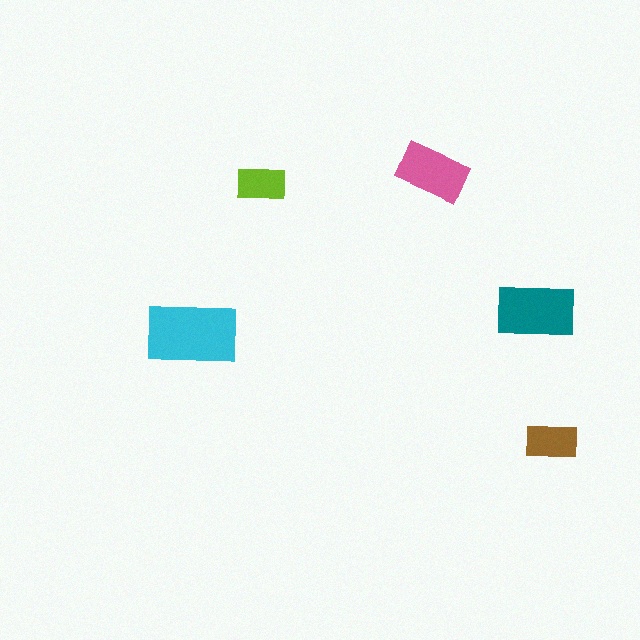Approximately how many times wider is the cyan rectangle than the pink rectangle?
About 1.5 times wider.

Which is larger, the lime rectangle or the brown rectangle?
The brown one.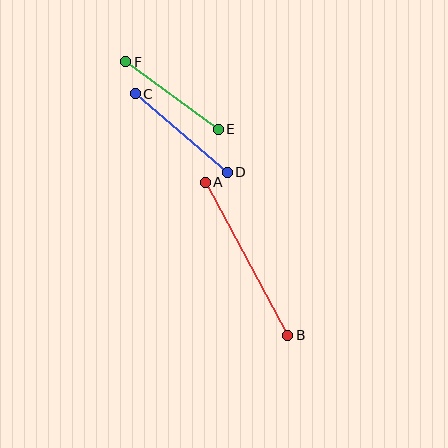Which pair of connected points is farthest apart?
Points A and B are farthest apart.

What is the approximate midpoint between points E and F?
The midpoint is at approximately (172, 96) pixels.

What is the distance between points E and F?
The distance is approximately 114 pixels.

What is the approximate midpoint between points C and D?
The midpoint is at approximately (181, 133) pixels.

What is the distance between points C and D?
The distance is approximately 121 pixels.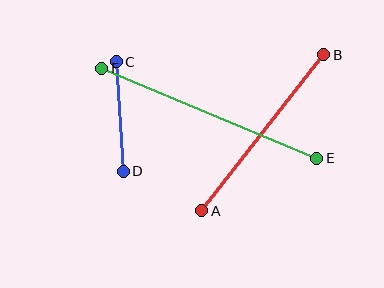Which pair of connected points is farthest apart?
Points E and F are farthest apart.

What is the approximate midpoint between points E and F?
The midpoint is at approximately (209, 113) pixels.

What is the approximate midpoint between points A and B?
The midpoint is at approximately (263, 133) pixels.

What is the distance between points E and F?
The distance is approximately 233 pixels.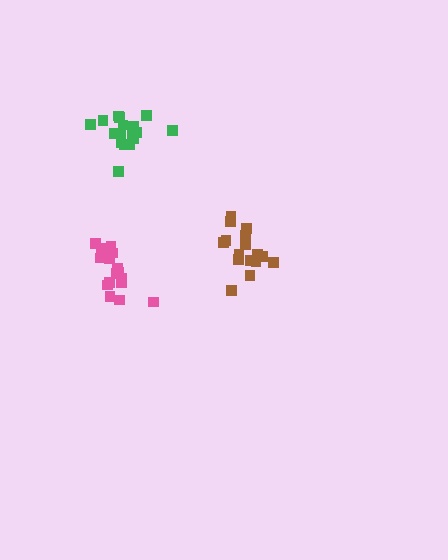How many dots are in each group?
Group 1: 17 dots, Group 2: 16 dots, Group 3: 17 dots (50 total).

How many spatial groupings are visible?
There are 3 spatial groupings.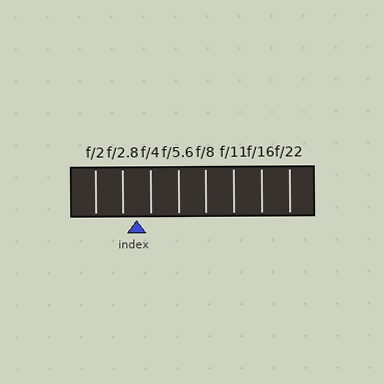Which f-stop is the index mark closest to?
The index mark is closest to f/2.8.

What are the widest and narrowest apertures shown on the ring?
The widest aperture shown is f/2 and the narrowest is f/22.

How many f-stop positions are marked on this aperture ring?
There are 8 f-stop positions marked.